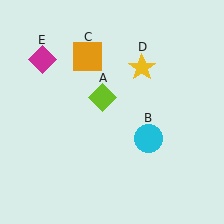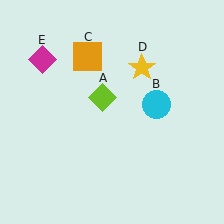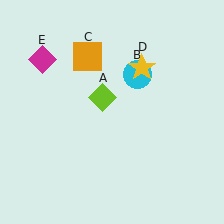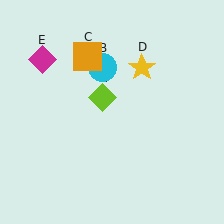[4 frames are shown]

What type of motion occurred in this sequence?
The cyan circle (object B) rotated counterclockwise around the center of the scene.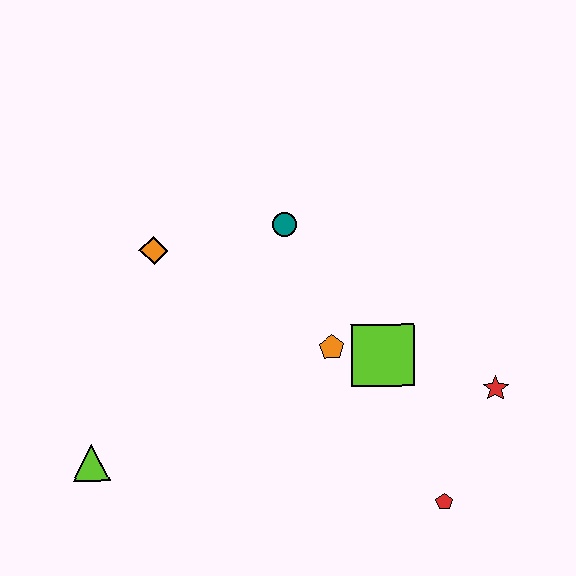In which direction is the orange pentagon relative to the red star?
The orange pentagon is to the left of the red star.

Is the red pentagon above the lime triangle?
No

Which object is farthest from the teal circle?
The red pentagon is farthest from the teal circle.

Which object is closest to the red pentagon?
The red star is closest to the red pentagon.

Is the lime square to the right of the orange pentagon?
Yes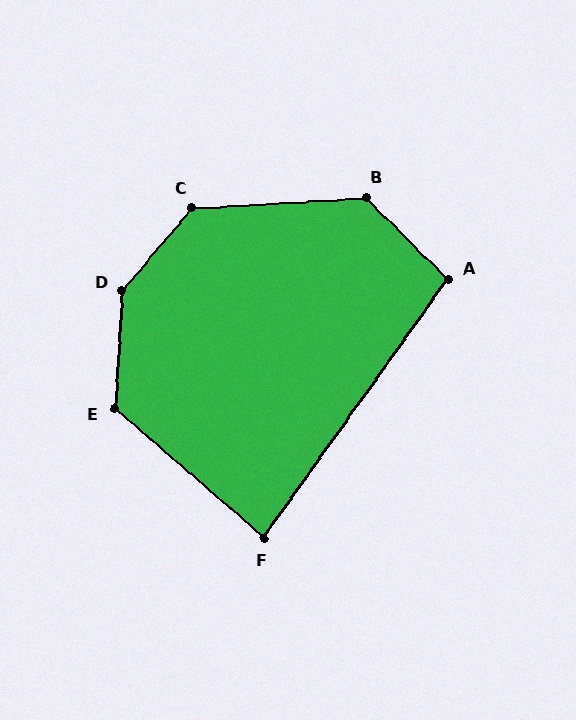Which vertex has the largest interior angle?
D, at approximately 143 degrees.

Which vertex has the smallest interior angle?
F, at approximately 84 degrees.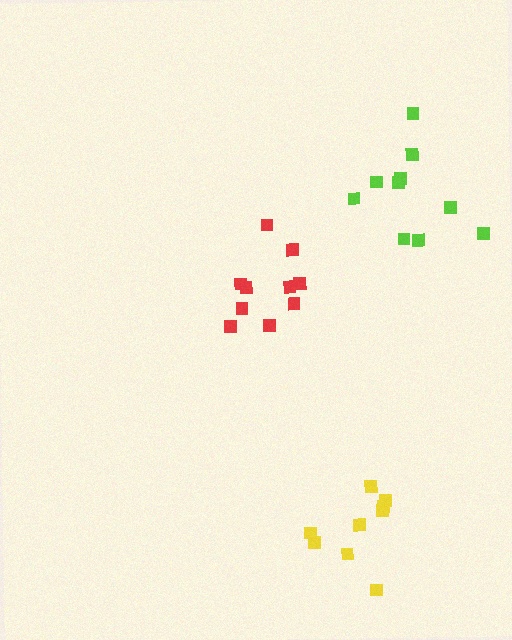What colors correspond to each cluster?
The clusters are colored: red, yellow, lime.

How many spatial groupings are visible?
There are 3 spatial groupings.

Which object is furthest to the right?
The lime cluster is rightmost.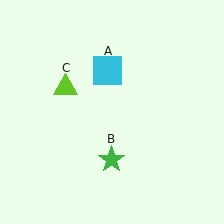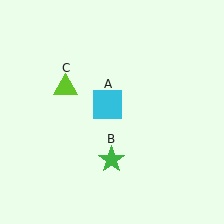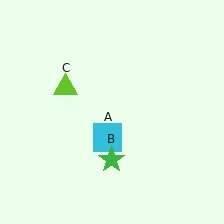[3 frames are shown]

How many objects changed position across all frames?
1 object changed position: cyan square (object A).